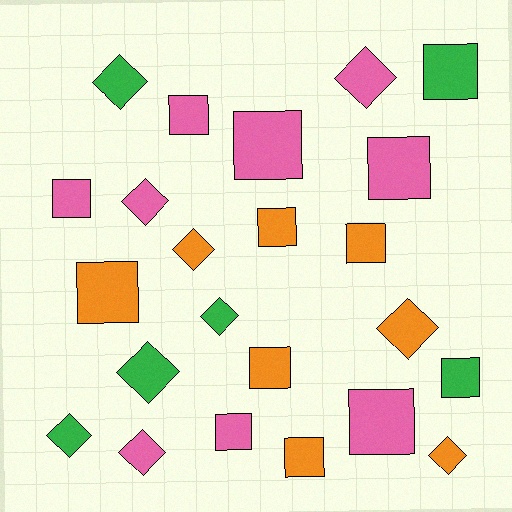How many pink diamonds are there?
There are 3 pink diamonds.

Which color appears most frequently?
Pink, with 9 objects.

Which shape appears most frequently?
Square, with 13 objects.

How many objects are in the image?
There are 23 objects.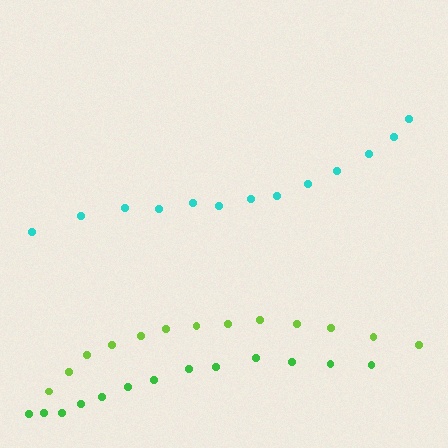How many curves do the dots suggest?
There are 3 distinct paths.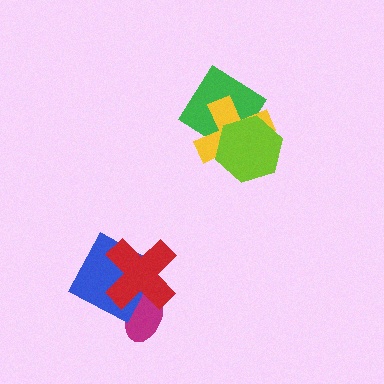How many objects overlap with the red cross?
2 objects overlap with the red cross.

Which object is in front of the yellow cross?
The lime hexagon is in front of the yellow cross.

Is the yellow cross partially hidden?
Yes, it is partially covered by another shape.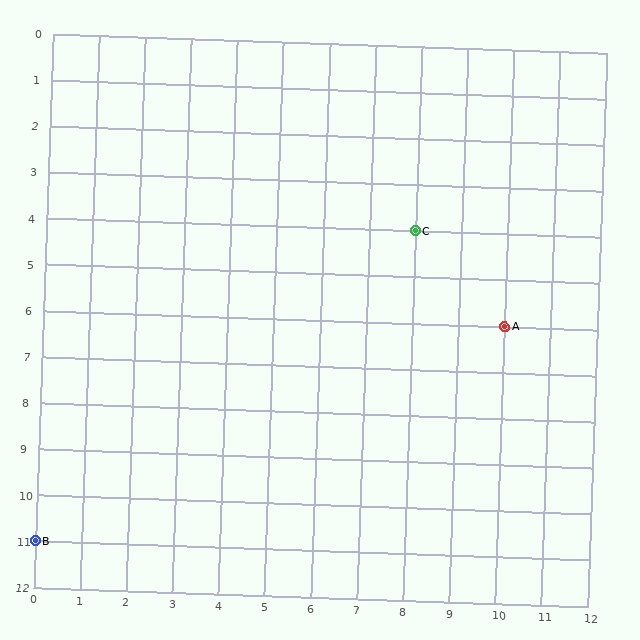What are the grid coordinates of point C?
Point C is at grid coordinates (8, 4).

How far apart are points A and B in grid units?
Points A and B are 10 columns and 5 rows apart (about 11.2 grid units diagonally).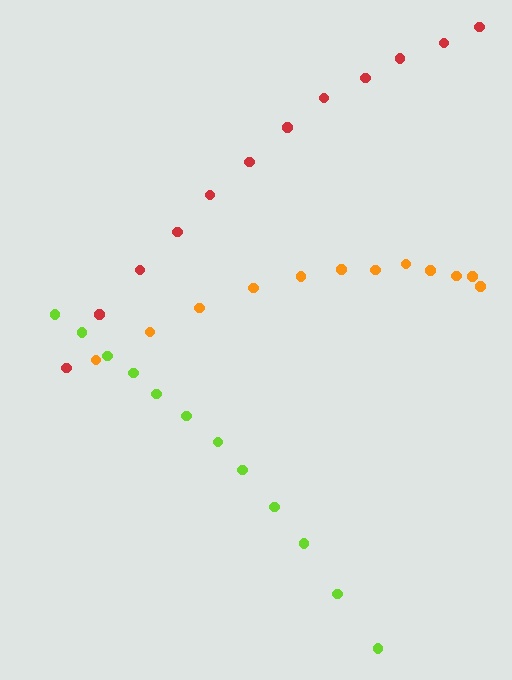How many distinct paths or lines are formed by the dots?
There are 3 distinct paths.